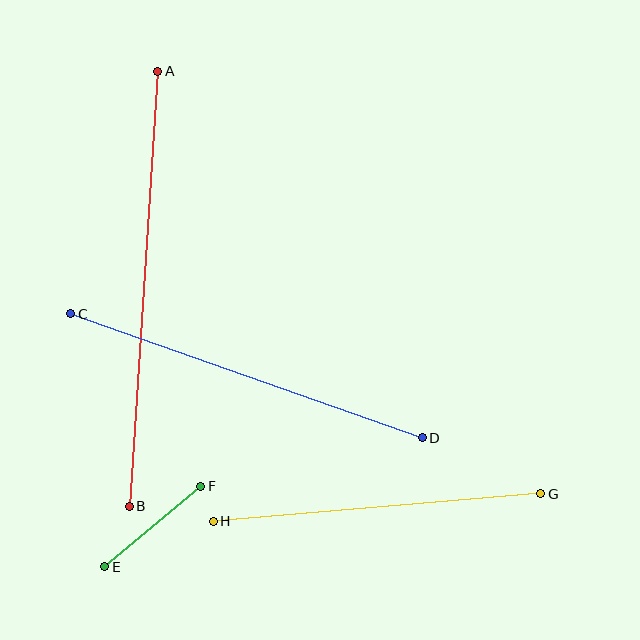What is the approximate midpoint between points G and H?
The midpoint is at approximately (377, 508) pixels.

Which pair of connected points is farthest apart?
Points A and B are farthest apart.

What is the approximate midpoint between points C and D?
The midpoint is at approximately (246, 376) pixels.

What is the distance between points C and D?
The distance is approximately 373 pixels.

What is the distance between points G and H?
The distance is approximately 329 pixels.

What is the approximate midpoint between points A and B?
The midpoint is at approximately (144, 289) pixels.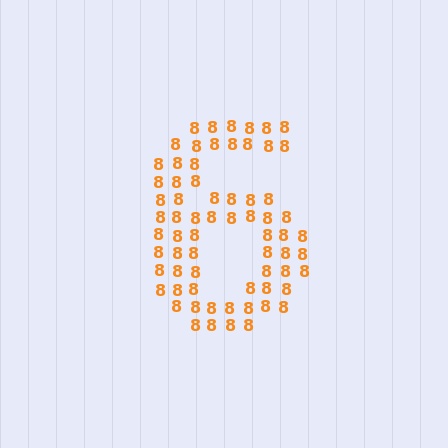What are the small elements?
The small elements are digit 8's.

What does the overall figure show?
The overall figure shows the digit 6.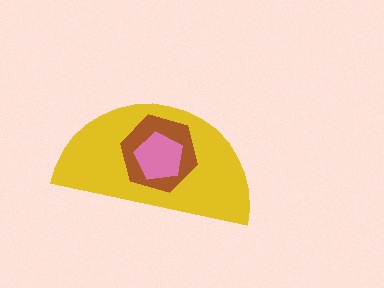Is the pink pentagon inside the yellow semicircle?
Yes.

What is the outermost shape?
The yellow semicircle.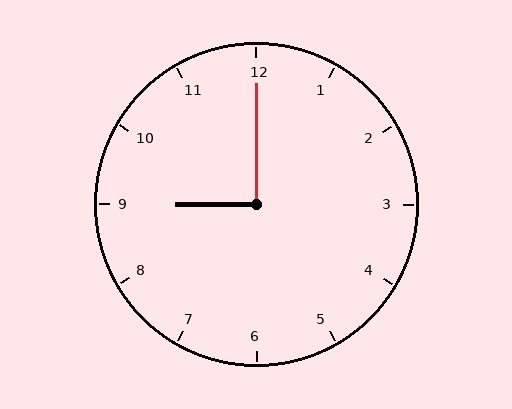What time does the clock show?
9:00.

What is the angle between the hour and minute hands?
Approximately 90 degrees.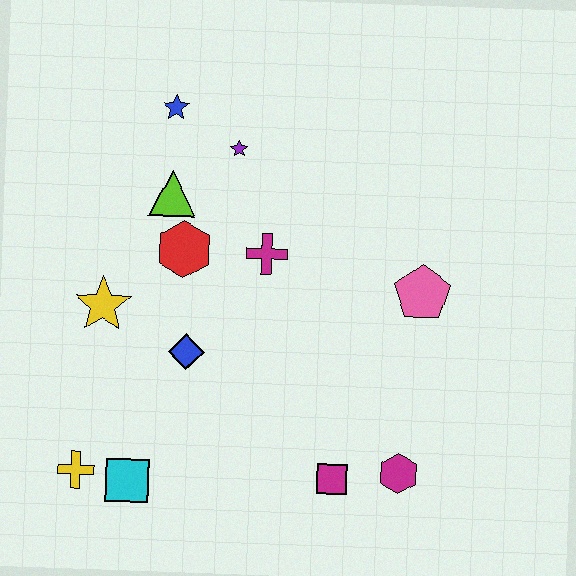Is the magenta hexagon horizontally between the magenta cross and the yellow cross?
No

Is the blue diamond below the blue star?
Yes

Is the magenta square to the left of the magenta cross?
No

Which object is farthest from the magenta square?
The blue star is farthest from the magenta square.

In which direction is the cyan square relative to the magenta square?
The cyan square is to the left of the magenta square.